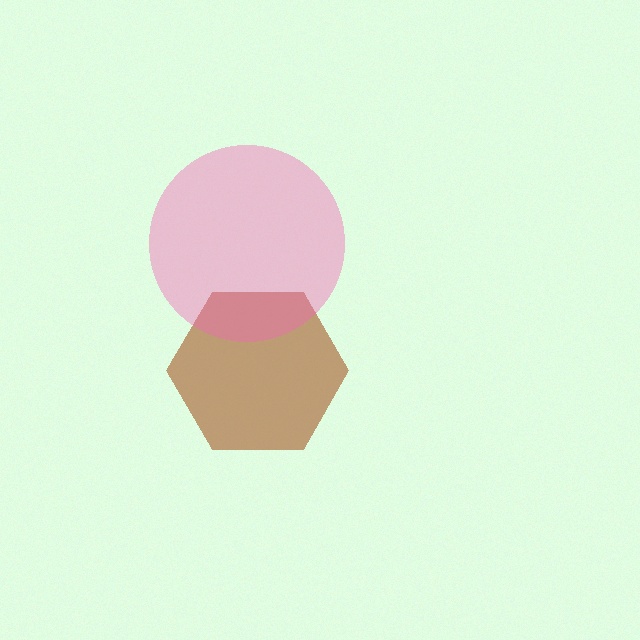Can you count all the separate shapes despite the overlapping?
Yes, there are 2 separate shapes.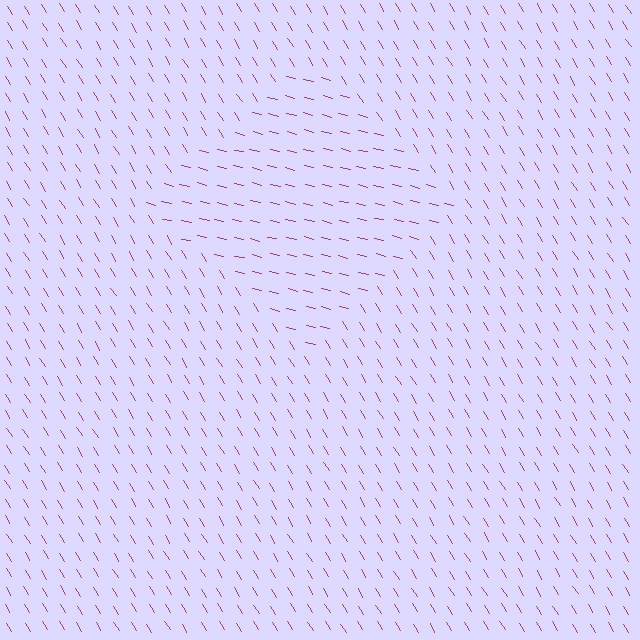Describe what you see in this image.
The image is filled with small purple line segments. A diamond region in the image has lines oriented differently from the surrounding lines, creating a visible texture boundary.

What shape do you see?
I see a diamond.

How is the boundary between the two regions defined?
The boundary is defined purely by a change in line orientation (approximately 45 degrees difference). All lines are the same color and thickness.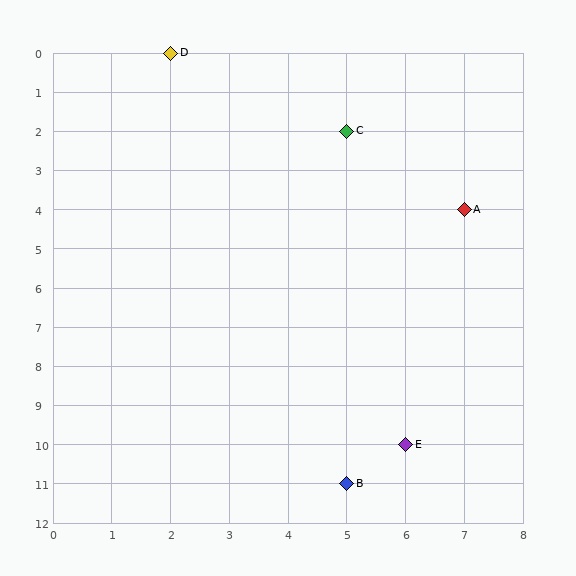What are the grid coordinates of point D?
Point D is at grid coordinates (2, 0).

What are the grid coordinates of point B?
Point B is at grid coordinates (5, 11).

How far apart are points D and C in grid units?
Points D and C are 3 columns and 2 rows apart (about 3.6 grid units diagonally).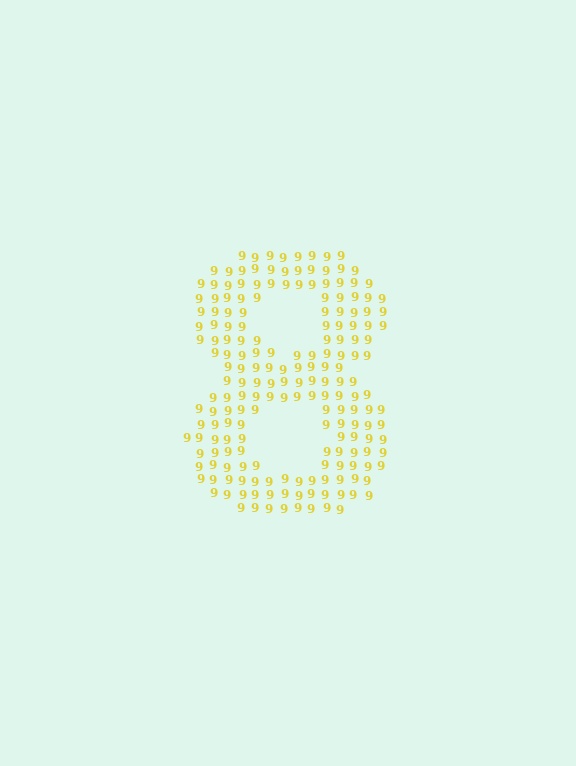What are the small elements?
The small elements are digit 9's.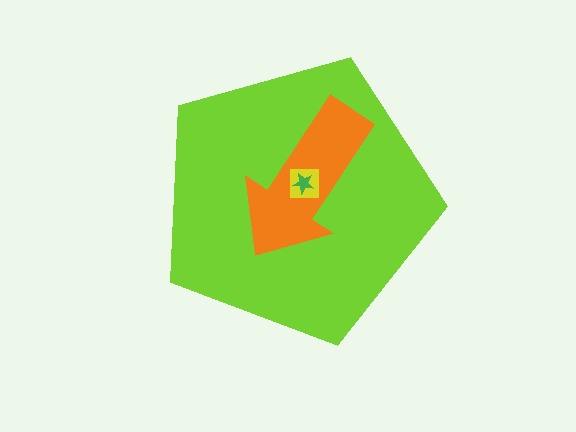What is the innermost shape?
The green star.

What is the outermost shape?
The lime pentagon.